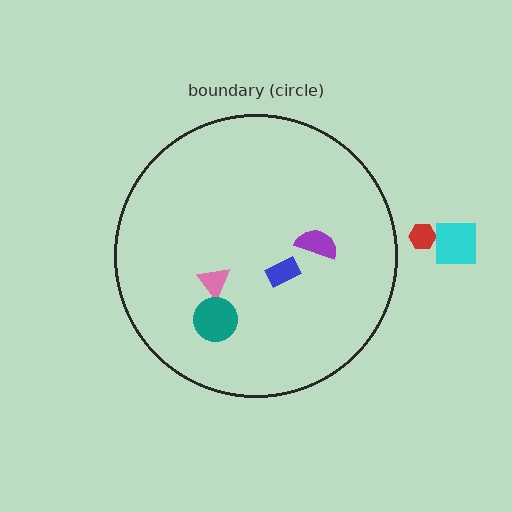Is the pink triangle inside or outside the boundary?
Inside.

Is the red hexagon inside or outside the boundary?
Outside.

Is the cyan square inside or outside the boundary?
Outside.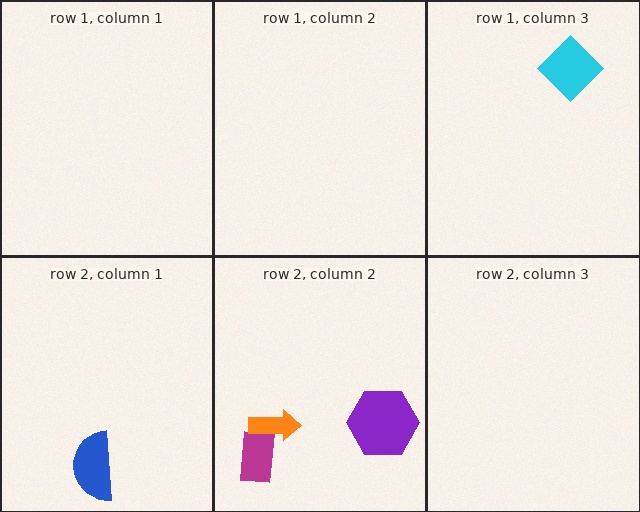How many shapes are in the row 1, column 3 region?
1.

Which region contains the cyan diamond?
The row 1, column 3 region.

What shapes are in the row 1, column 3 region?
The cyan diamond.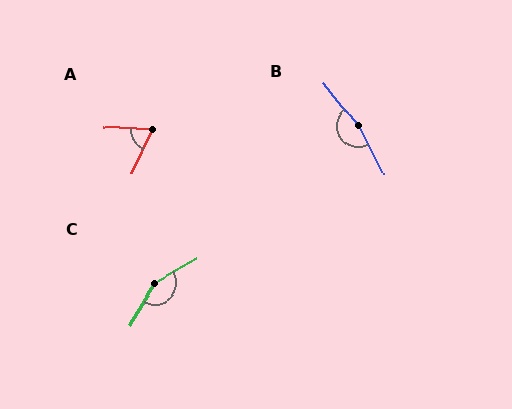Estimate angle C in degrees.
Approximately 151 degrees.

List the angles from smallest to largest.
A (68°), C (151°), B (168°).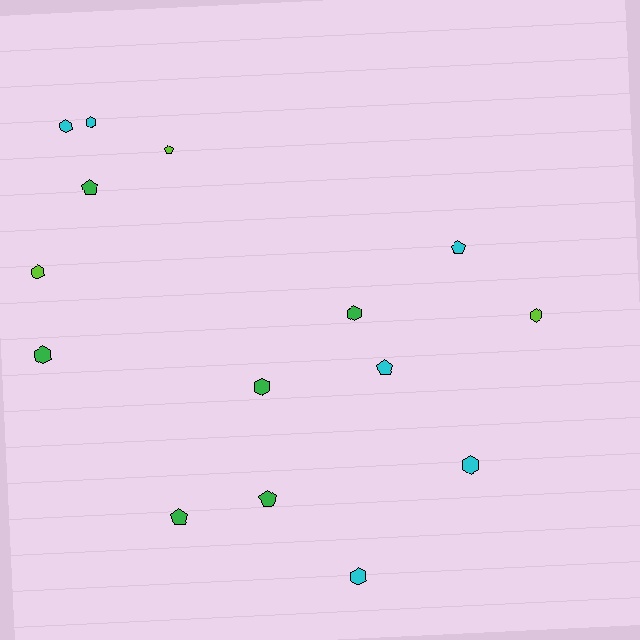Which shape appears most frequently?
Hexagon, with 9 objects.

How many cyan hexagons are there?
There are 4 cyan hexagons.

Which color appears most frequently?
Cyan, with 6 objects.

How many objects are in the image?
There are 15 objects.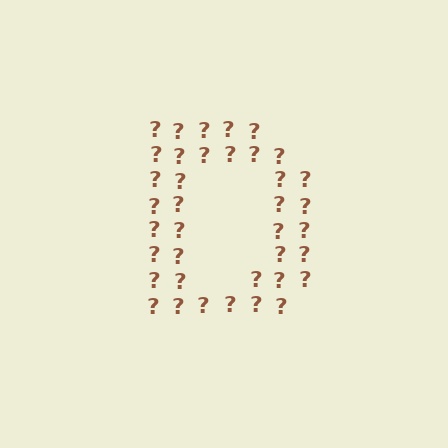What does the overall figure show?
The overall figure shows the letter D.